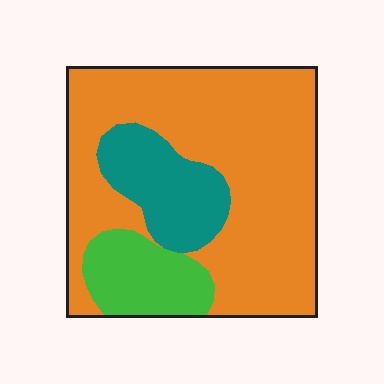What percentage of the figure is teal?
Teal takes up about one sixth (1/6) of the figure.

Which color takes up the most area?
Orange, at roughly 70%.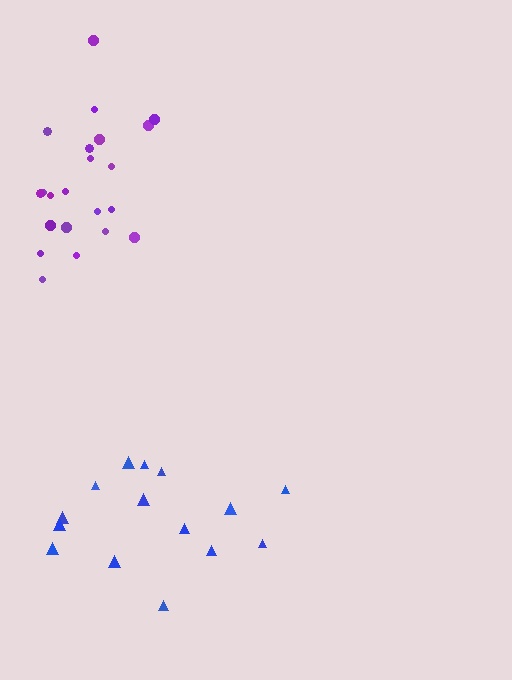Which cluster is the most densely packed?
Purple.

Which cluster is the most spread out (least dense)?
Blue.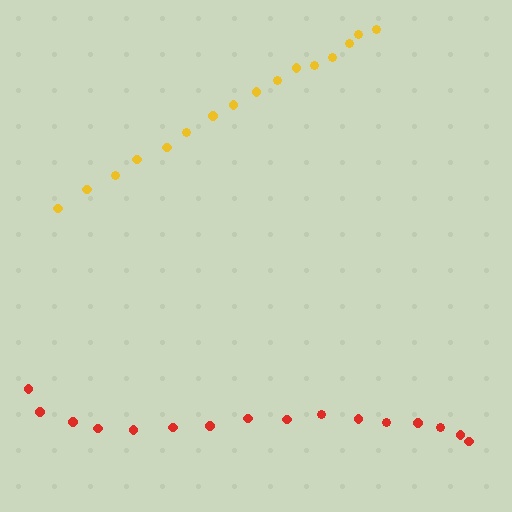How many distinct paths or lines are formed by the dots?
There are 2 distinct paths.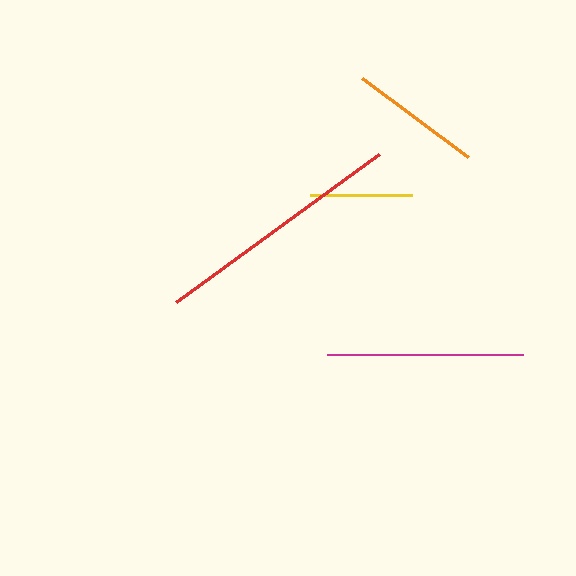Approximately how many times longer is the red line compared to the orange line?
The red line is approximately 1.9 times the length of the orange line.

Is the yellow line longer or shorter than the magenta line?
The magenta line is longer than the yellow line.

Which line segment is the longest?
The red line is the longest at approximately 251 pixels.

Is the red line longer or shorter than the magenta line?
The red line is longer than the magenta line.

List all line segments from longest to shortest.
From longest to shortest: red, magenta, orange, yellow.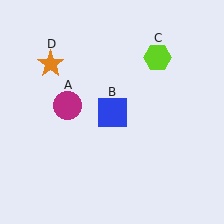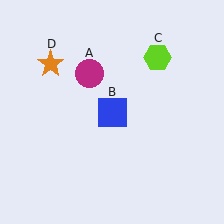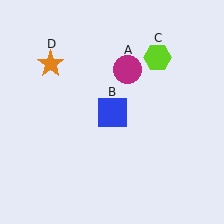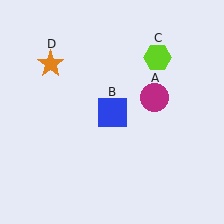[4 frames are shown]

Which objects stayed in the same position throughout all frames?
Blue square (object B) and lime hexagon (object C) and orange star (object D) remained stationary.